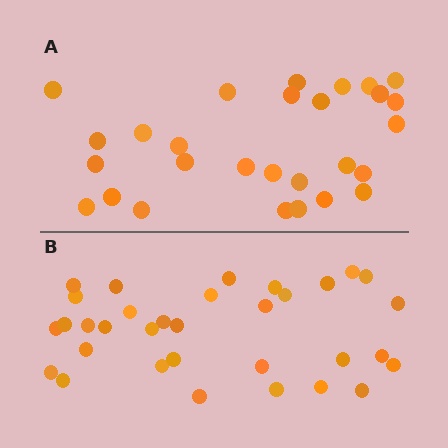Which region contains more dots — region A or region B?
Region B (the bottom region) has more dots.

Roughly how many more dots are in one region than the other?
Region B has about 5 more dots than region A.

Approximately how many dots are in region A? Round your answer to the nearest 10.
About 30 dots. (The exact count is 28, which rounds to 30.)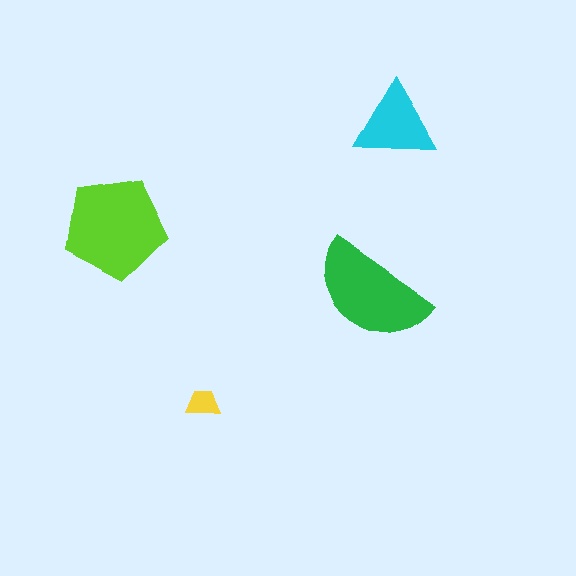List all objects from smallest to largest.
The yellow trapezoid, the cyan triangle, the green semicircle, the lime pentagon.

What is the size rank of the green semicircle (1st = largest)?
2nd.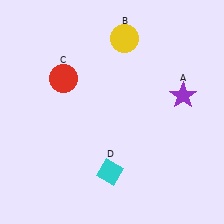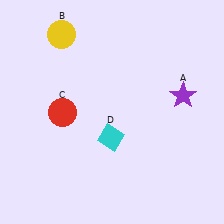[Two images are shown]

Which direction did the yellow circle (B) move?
The yellow circle (B) moved left.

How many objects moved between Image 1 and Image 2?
3 objects moved between the two images.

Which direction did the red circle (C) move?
The red circle (C) moved down.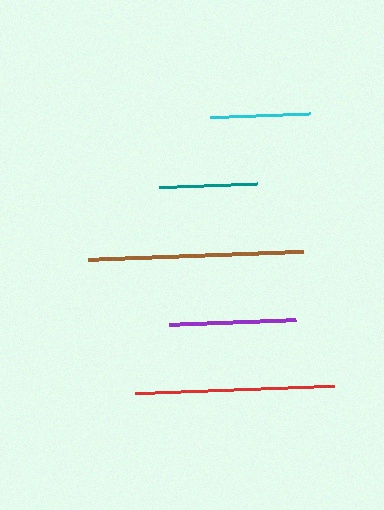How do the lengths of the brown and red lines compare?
The brown and red lines are approximately the same length.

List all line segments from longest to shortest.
From longest to shortest: brown, red, purple, cyan, teal.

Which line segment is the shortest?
The teal line is the shortest at approximately 98 pixels.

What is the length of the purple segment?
The purple segment is approximately 127 pixels long.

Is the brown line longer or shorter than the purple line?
The brown line is longer than the purple line.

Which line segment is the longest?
The brown line is the longest at approximately 215 pixels.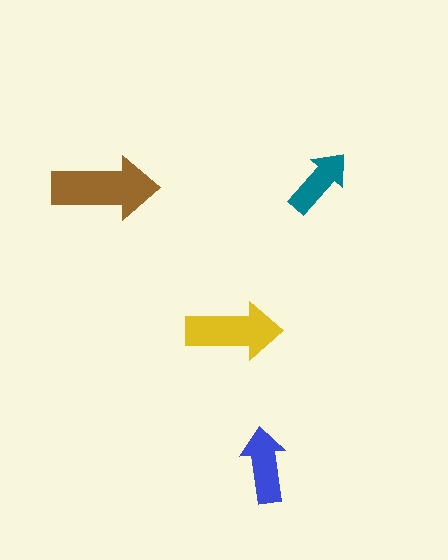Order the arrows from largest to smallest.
the brown one, the yellow one, the blue one, the teal one.